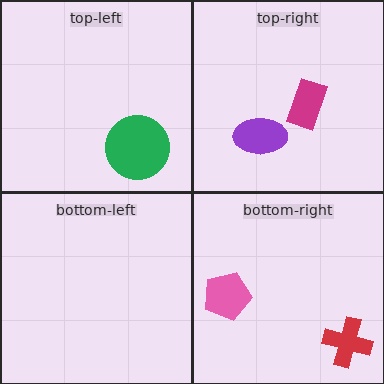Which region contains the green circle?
The top-left region.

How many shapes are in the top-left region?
1.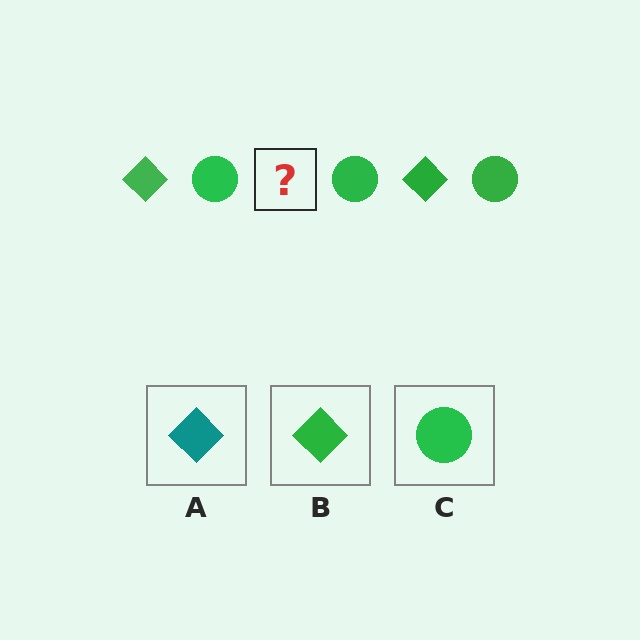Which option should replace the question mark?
Option B.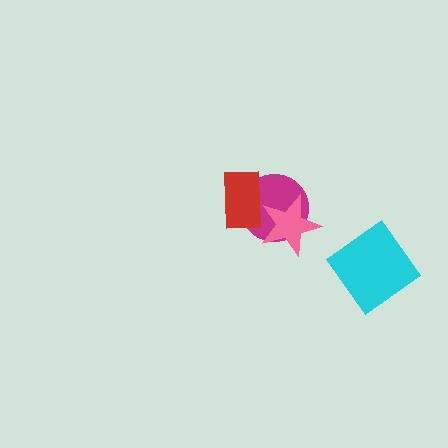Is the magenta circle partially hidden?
Yes, it is partially covered by another shape.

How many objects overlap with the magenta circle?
2 objects overlap with the magenta circle.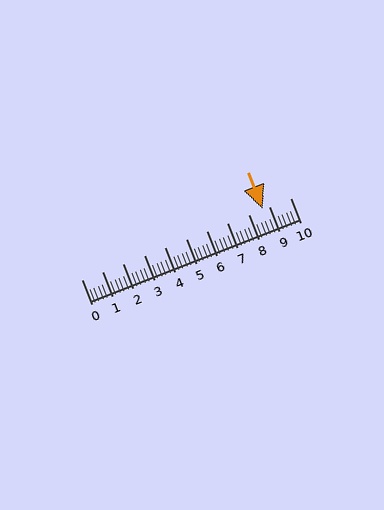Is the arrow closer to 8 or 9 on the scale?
The arrow is closer to 9.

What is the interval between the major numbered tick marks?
The major tick marks are spaced 1 units apart.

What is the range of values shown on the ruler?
The ruler shows values from 0 to 10.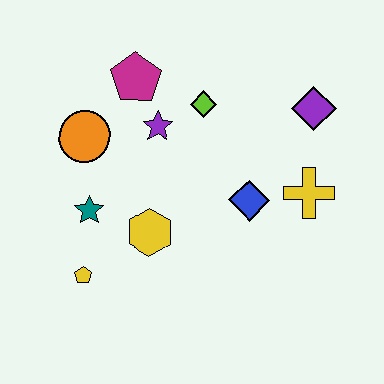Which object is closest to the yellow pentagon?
The teal star is closest to the yellow pentagon.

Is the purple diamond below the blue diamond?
No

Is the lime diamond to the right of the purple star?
Yes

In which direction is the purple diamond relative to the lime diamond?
The purple diamond is to the right of the lime diamond.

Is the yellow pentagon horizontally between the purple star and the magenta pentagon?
No